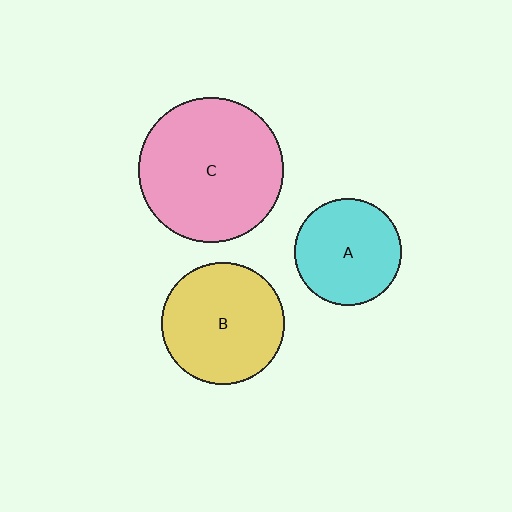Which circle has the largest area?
Circle C (pink).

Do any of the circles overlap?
No, none of the circles overlap.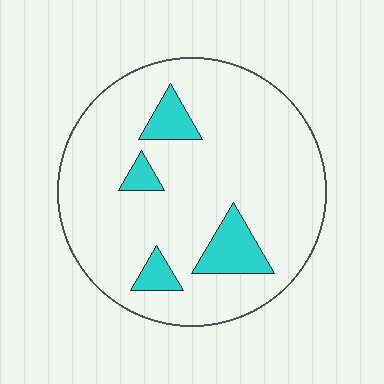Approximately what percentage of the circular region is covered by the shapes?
Approximately 15%.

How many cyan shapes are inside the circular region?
4.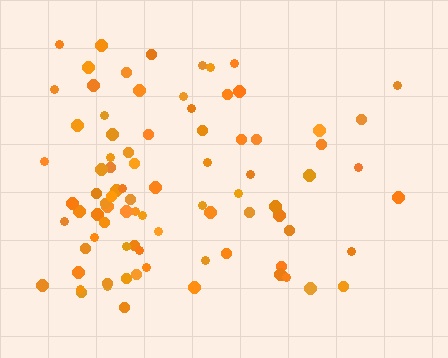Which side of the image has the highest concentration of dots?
The left.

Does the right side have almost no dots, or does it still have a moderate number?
Still a moderate number, just noticeably fewer than the left.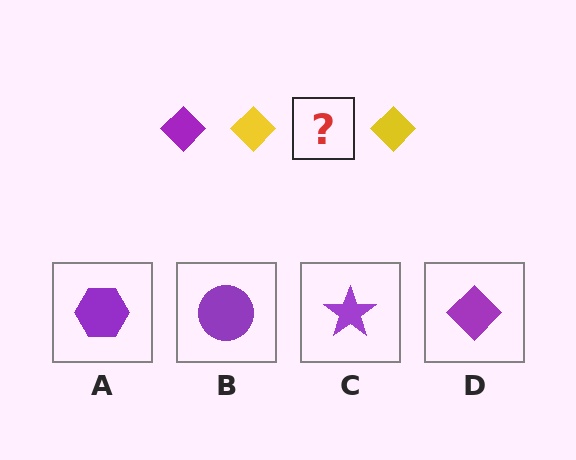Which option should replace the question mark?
Option D.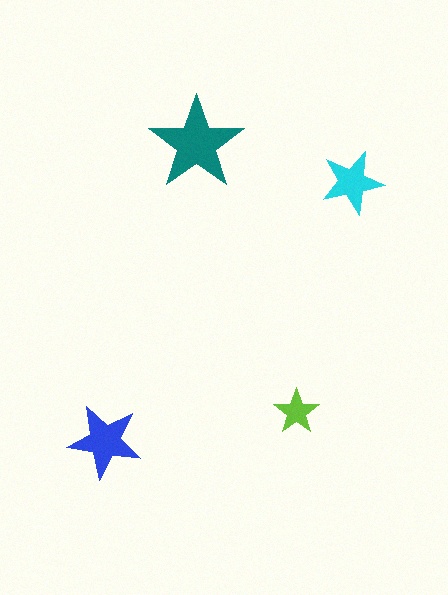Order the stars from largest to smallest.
the teal one, the blue one, the cyan one, the lime one.